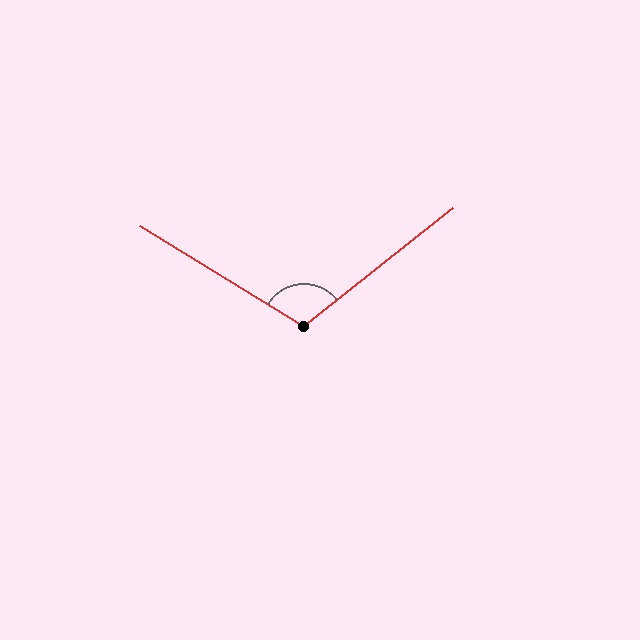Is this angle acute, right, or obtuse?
It is obtuse.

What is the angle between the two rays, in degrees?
Approximately 110 degrees.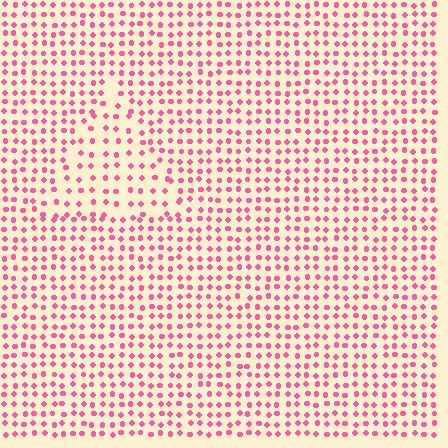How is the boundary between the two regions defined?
The boundary is defined by a change in element density (approximately 1.6x ratio). All elements are the same color, size, and shape.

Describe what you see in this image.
The image contains small pink elements arranged at two different densities. A triangle-shaped region is visible where the elements are less densely packed than the surrounding area.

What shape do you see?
I see a triangle.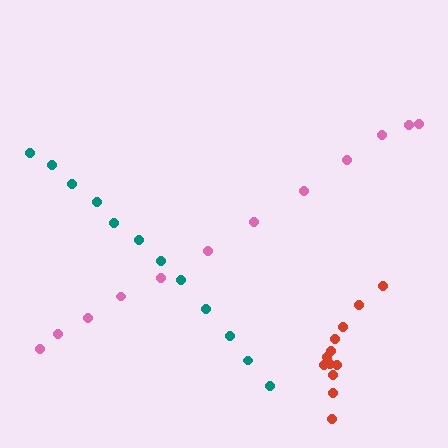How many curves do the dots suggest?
There are 3 distinct paths.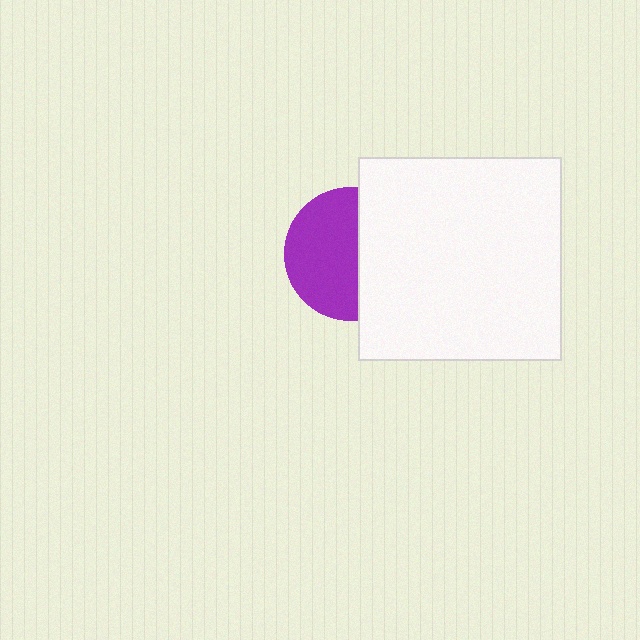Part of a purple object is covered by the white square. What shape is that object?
It is a circle.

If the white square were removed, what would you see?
You would see the complete purple circle.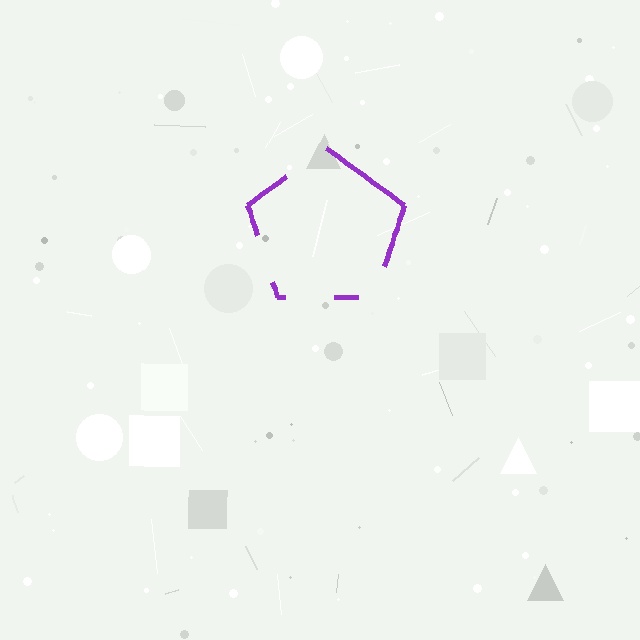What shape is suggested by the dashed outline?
The dashed outline suggests a pentagon.